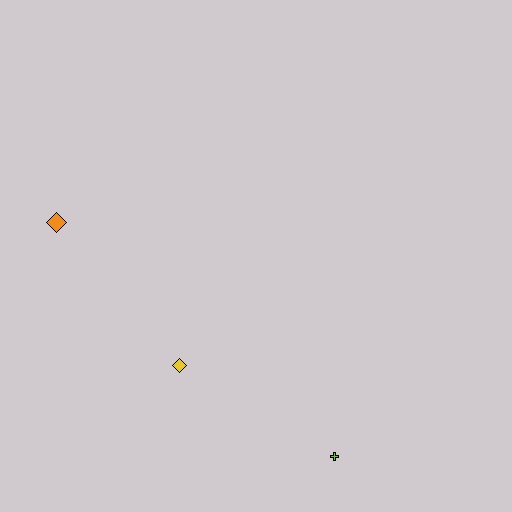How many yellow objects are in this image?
There is 1 yellow object.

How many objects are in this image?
There are 3 objects.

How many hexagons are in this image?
There are no hexagons.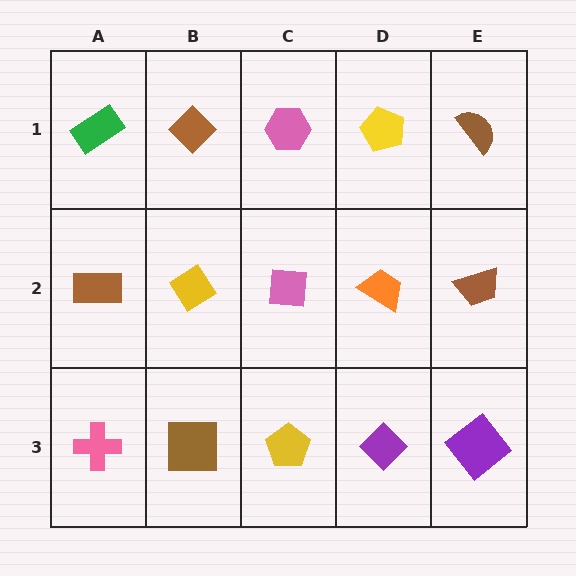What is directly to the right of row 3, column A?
A brown square.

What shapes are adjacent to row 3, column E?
A brown trapezoid (row 2, column E), a purple diamond (row 3, column D).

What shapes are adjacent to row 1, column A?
A brown rectangle (row 2, column A), a brown diamond (row 1, column B).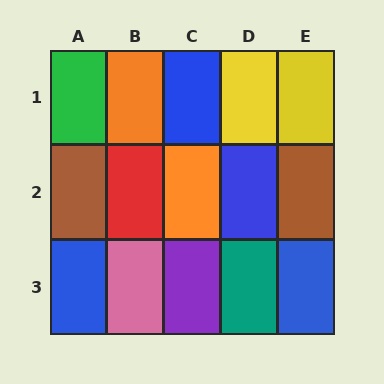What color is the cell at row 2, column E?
Brown.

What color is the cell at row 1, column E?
Yellow.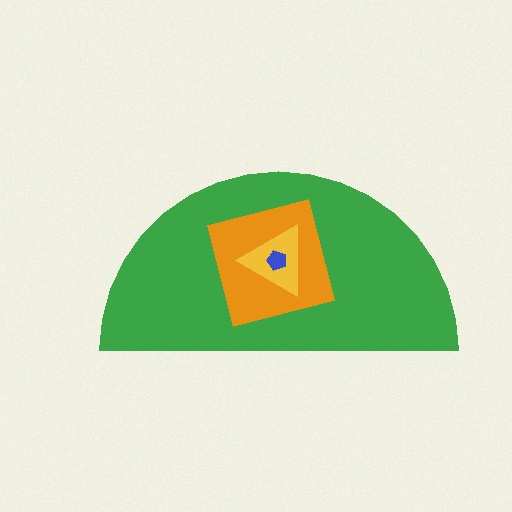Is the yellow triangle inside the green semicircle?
Yes.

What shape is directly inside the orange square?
The yellow triangle.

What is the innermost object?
The blue pentagon.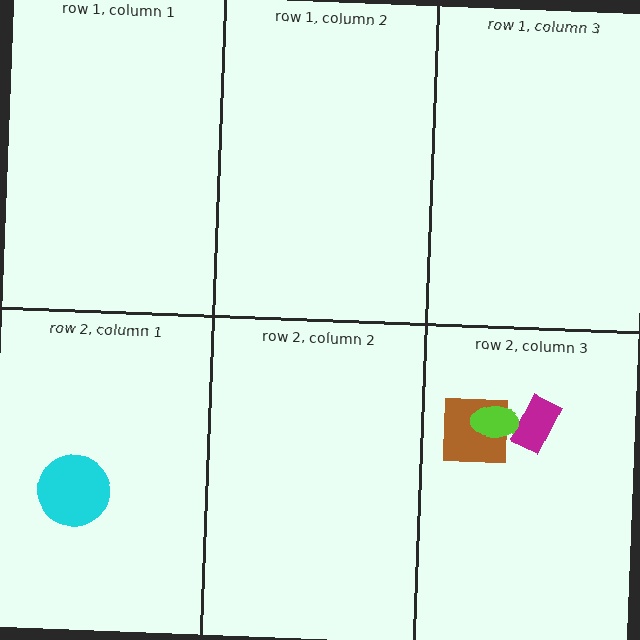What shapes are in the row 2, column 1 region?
The cyan circle.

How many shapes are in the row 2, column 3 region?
3.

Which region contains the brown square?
The row 2, column 3 region.